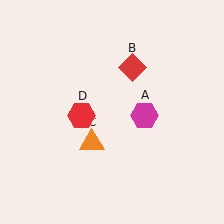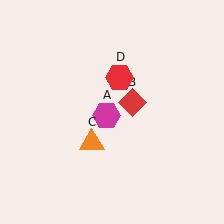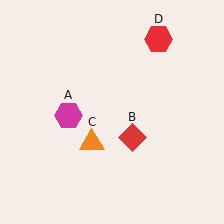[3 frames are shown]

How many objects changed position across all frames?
3 objects changed position: magenta hexagon (object A), red diamond (object B), red hexagon (object D).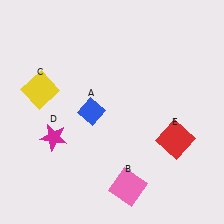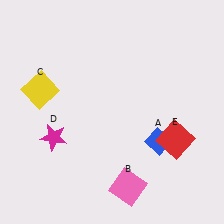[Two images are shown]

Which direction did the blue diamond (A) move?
The blue diamond (A) moved right.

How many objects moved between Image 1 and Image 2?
1 object moved between the two images.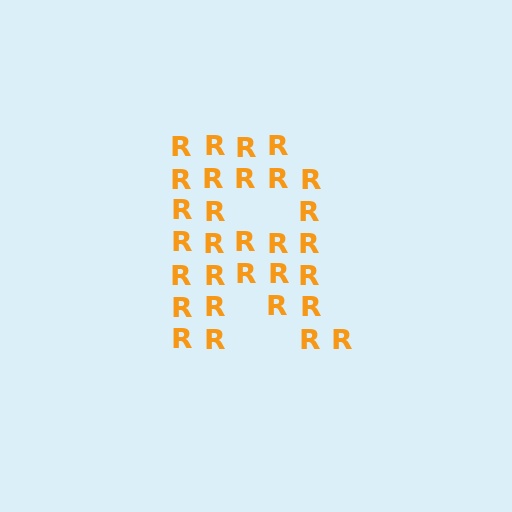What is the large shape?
The large shape is the letter R.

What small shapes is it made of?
It is made of small letter R's.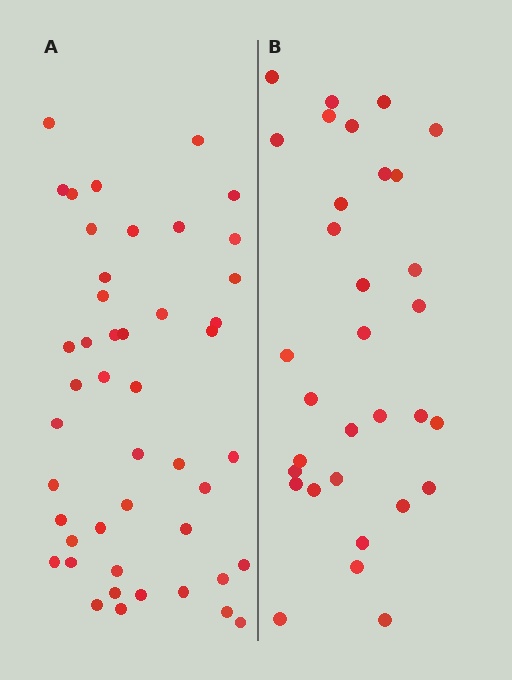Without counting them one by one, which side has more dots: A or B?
Region A (the left region) has more dots.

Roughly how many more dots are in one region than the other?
Region A has approximately 15 more dots than region B.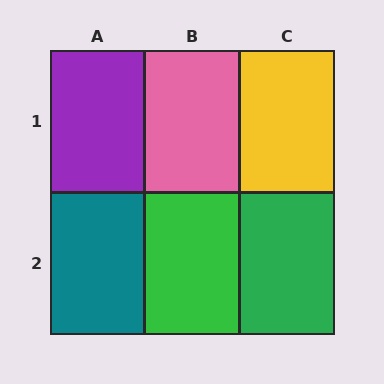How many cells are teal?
1 cell is teal.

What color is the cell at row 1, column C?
Yellow.